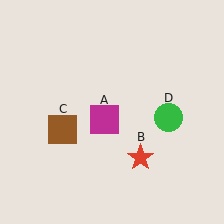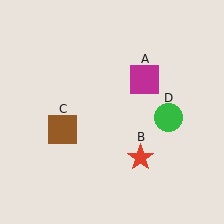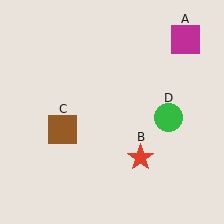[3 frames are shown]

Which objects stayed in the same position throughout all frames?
Red star (object B) and brown square (object C) and green circle (object D) remained stationary.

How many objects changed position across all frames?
1 object changed position: magenta square (object A).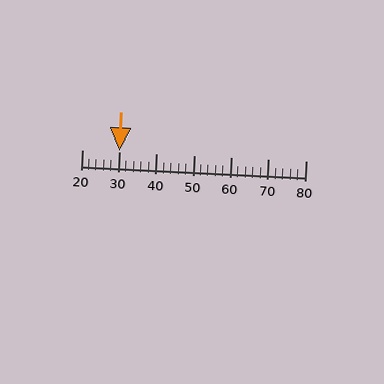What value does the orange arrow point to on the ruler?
The orange arrow points to approximately 30.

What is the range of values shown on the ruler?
The ruler shows values from 20 to 80.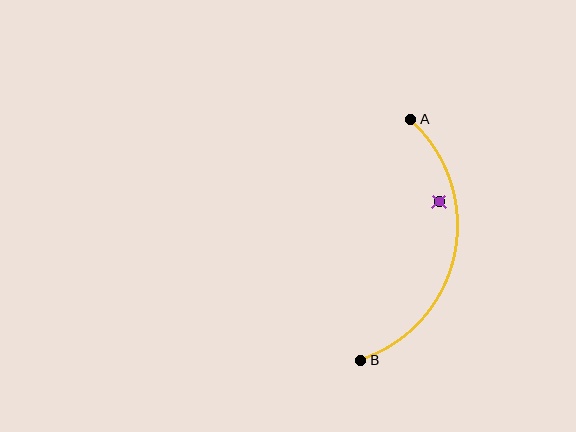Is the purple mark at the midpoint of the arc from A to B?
No — the purple mark does not lie on the arc at all. It sits slightly inside the curve.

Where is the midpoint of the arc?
The arc midpoint is the point on the curve farthest from the straight line joining A and B. It sits to the right of that line.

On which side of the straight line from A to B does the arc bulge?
The arc bulges to the right of the straight line connecting A and B.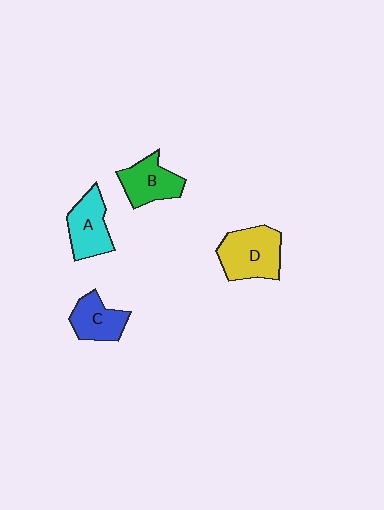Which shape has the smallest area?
Shape C (blue).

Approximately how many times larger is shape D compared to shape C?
Approximately 1.5 times.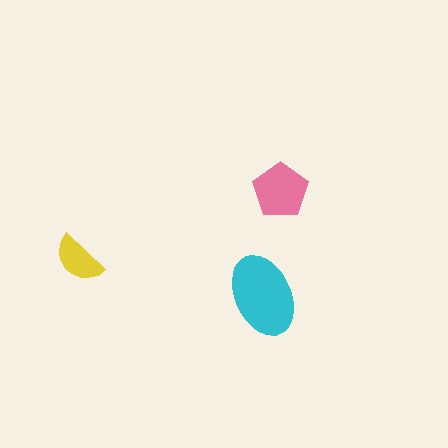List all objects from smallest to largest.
The yellow semicircle, the pink pentagon, the cyan ellipse.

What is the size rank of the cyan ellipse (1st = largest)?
1st.